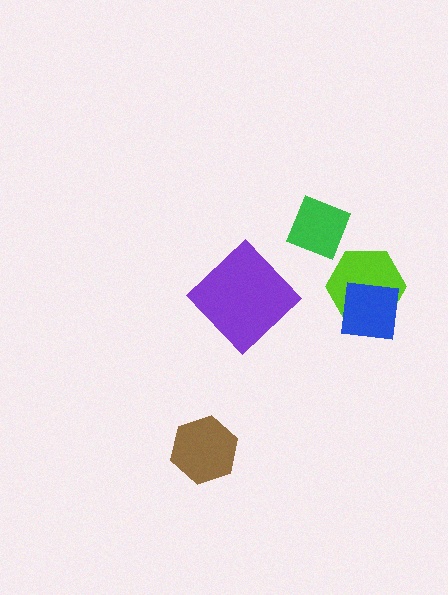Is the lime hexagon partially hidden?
Yes, it is partially covered by another shape.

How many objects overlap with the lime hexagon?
1 object overlaps with the lime hexagon.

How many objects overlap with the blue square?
1 object overlaps with the blue square.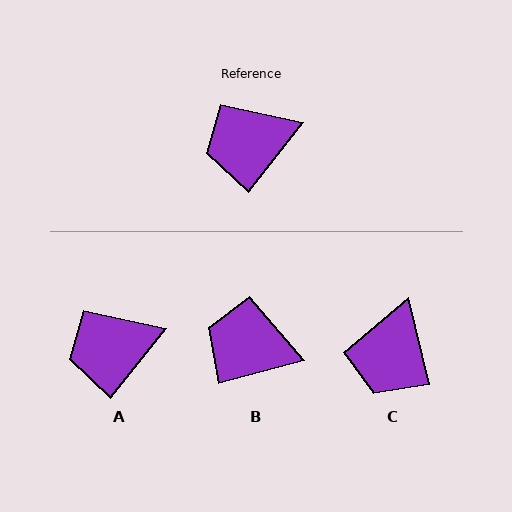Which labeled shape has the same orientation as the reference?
A.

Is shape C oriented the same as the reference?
No, it is off by about 53 degrees.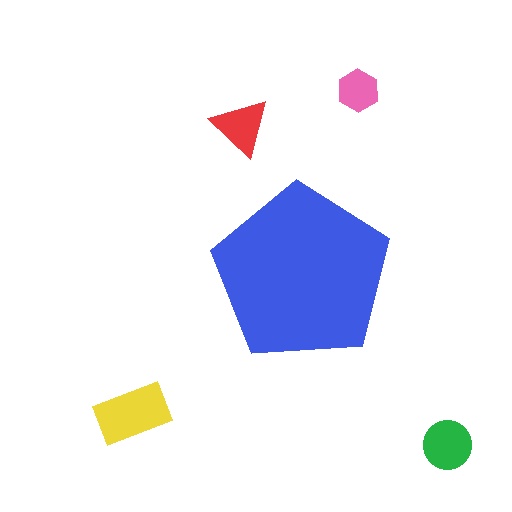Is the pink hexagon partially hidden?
No, the pink hexagon is fully visible.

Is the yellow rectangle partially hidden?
No, the yellow rectangle is fully visible.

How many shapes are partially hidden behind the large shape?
0 shapes are partially hidden.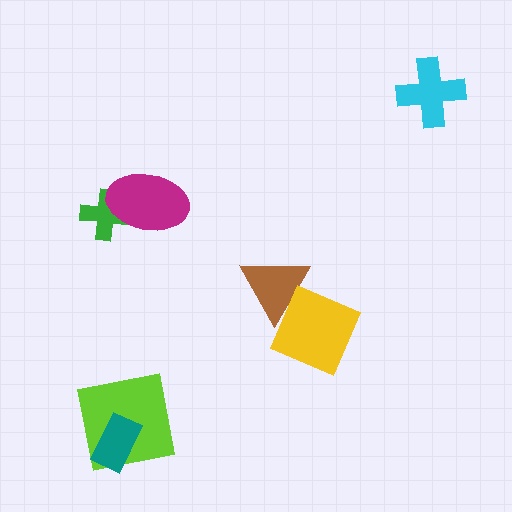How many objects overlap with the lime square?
1 object overlaps with the lime square.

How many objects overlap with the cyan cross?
0 objects overlap with the cyan cross.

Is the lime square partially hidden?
Yes, it is partially covered by another shape.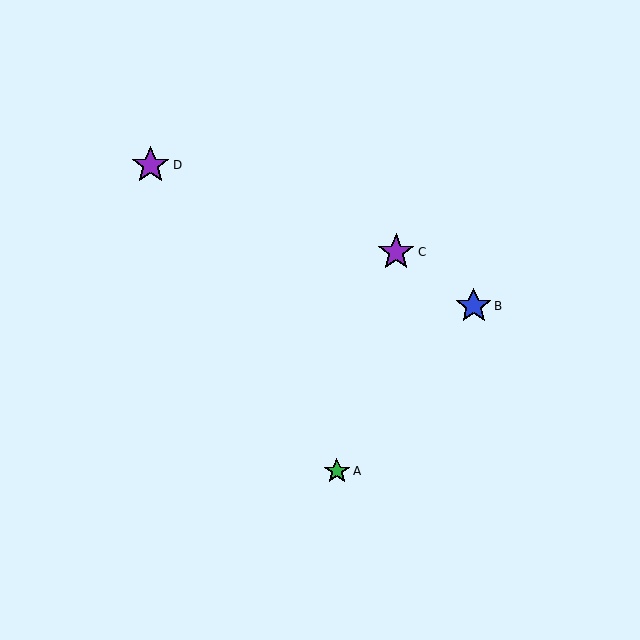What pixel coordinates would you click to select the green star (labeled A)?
Click at (337, 471) to select the green star A.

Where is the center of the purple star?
The center of the purple star is at (396, 252).